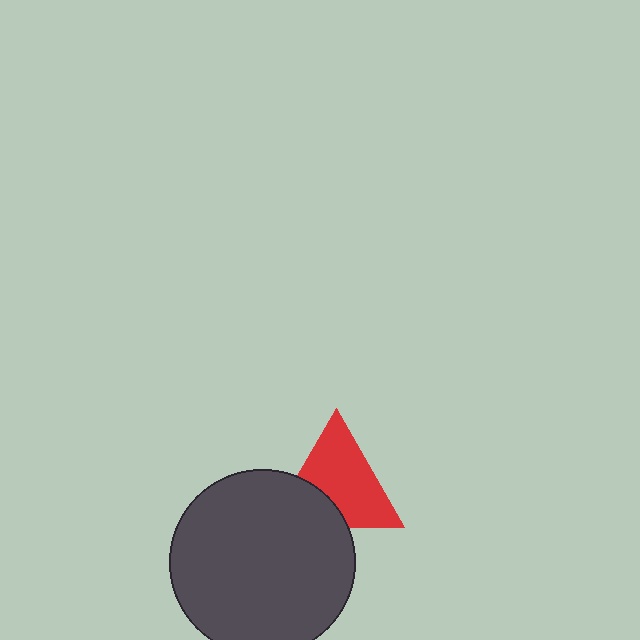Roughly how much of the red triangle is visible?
Most of it is visible (roughly 70%).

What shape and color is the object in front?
The object in front is a dark gray circle.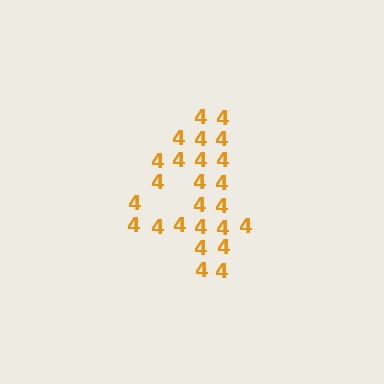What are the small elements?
The small elements are digit 4's.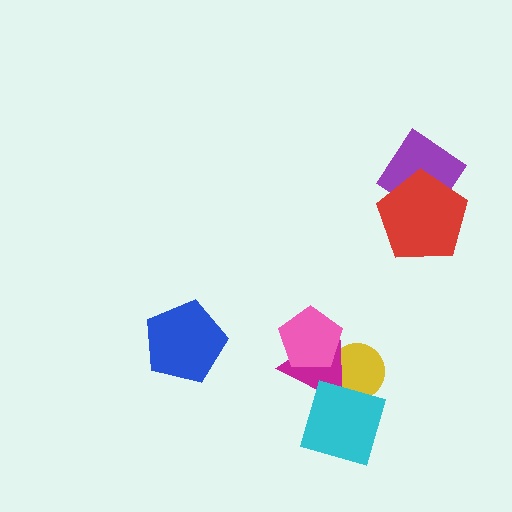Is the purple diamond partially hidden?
Yes, it is partially covered by another shape.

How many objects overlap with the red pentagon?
1 object overlaps with the red pentagon.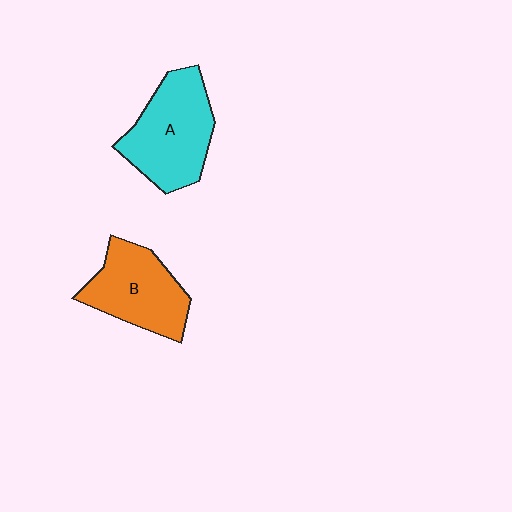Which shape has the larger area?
Shape A (cyan).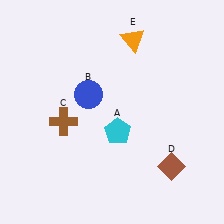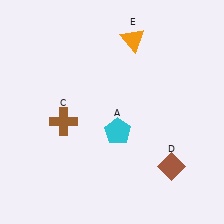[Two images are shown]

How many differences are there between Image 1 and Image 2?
There is 1 difference between the two images.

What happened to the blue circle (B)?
The blue circle (B) was removed in Image 2. It was in the top-left area of Image 1.